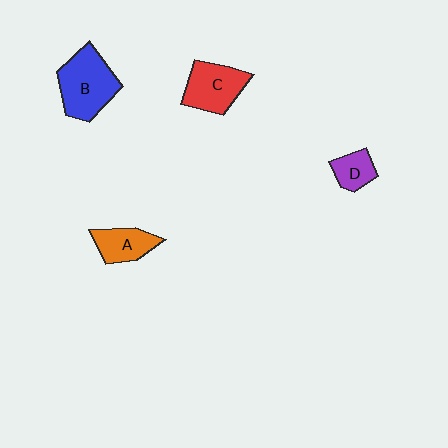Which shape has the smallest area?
Shape D (purple).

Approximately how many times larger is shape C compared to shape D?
Approximately 1.9 times.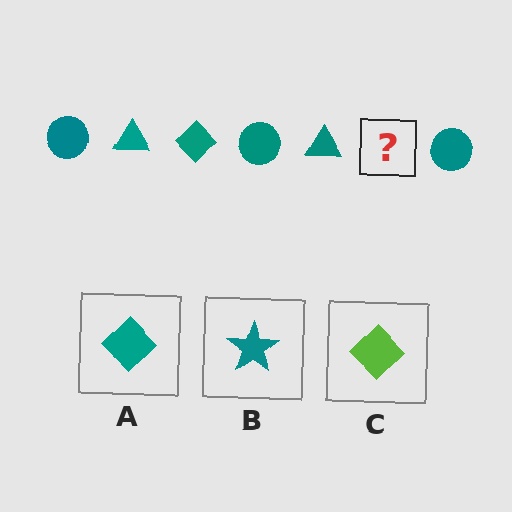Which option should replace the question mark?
Option A.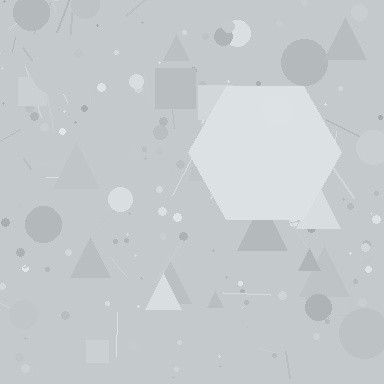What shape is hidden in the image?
A hexagon is hidden in the image.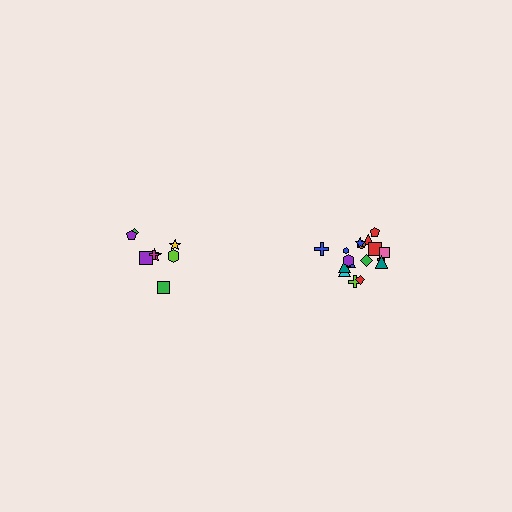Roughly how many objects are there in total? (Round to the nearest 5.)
Roughly 25 objects in total.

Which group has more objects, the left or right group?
The right group.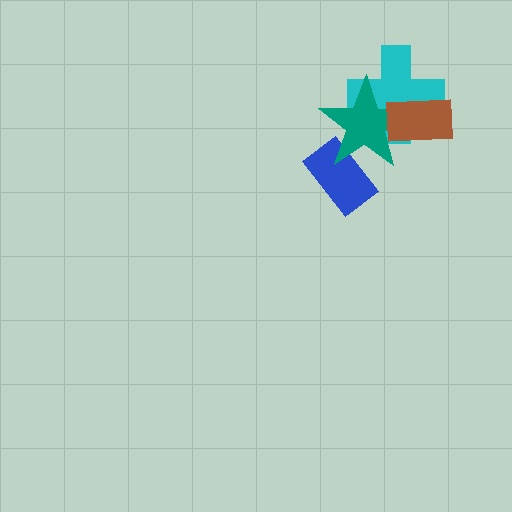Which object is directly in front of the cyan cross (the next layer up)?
The teal star is directly in front of the cyan cross.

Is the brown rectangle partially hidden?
No, no other shape covers it.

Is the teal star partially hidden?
Yes, it is partially covered by another shape.